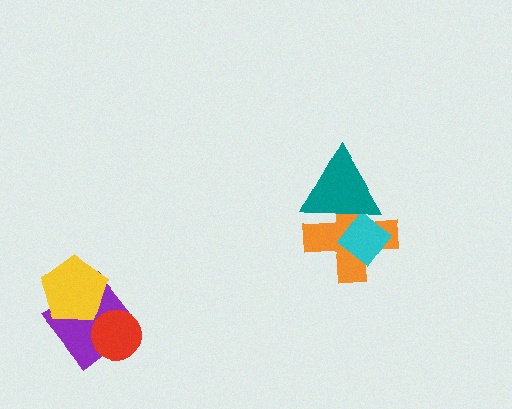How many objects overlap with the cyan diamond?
2 objects overlap with the cyan diamond.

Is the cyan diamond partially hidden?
Yes, it is partially covered by another shape.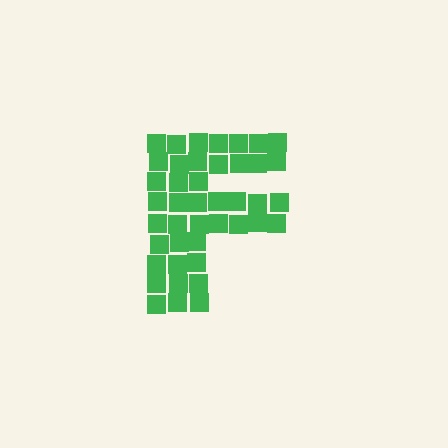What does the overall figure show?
The overall figure shows the letter F.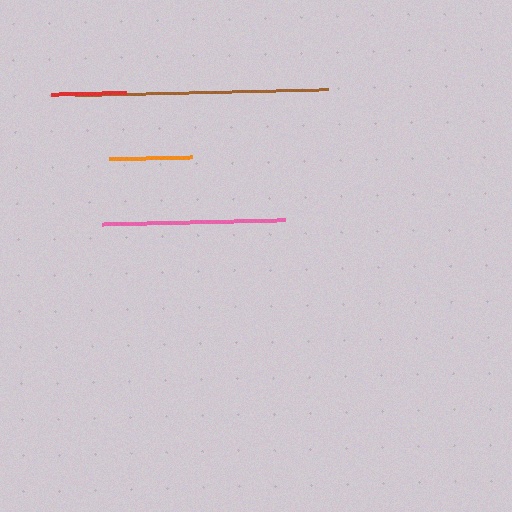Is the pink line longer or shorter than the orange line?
The pink line is longer than the orange line.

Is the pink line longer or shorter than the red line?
The pink line is longer than the red line.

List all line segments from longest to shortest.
From longest to shortest: brown, pink, orange, red.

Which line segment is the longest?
The brown line is the longest at approximately 254 pixels.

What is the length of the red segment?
The red segment is approximately 74 pixels long.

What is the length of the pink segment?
The pink segment is approximately 183 pixels long.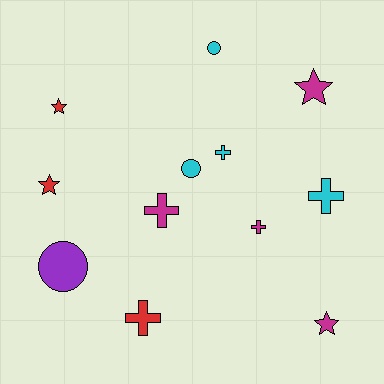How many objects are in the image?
There are 12 objects.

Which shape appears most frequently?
Cross, with 5 objects.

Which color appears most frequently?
Cyan, with 4 objects.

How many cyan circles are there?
There are 2 cyan circles.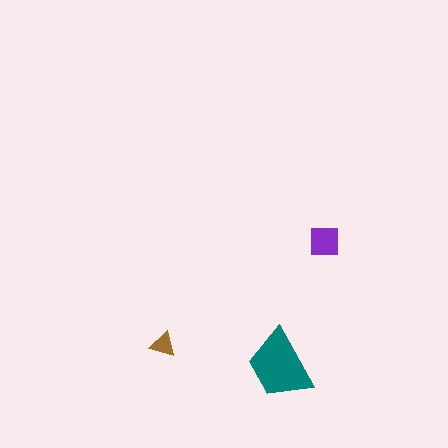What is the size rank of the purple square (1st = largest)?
2nd.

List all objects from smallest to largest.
The brown triangle, the purple square, the teal trapezoid.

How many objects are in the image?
There are 3 objects in the image.